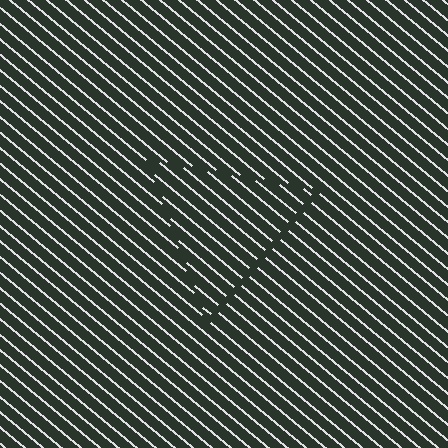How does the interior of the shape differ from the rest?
The interior of the shape contains the same grating, shifted by half a period — the contour is defined by the phase discontinuity where line-ends from the inner and outer gratings abut.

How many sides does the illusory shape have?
3 sides — the line-ends trace a triangle.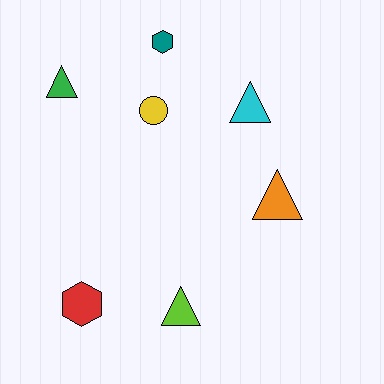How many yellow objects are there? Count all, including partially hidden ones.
There is 1 yellow object.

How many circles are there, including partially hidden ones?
There is 1 circle.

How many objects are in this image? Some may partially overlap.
There are 7 objects.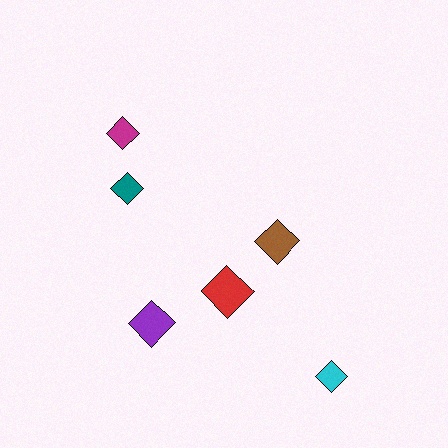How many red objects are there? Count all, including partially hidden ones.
There is 1 red object.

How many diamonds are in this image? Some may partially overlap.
There are 6 diamonds.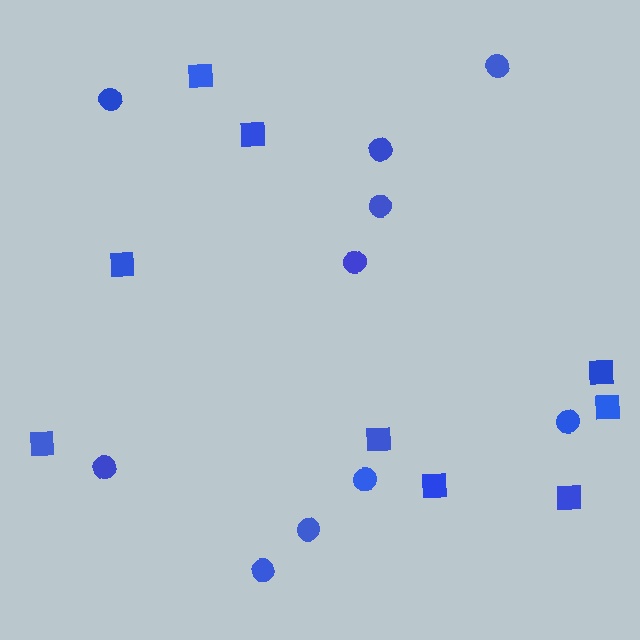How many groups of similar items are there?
There are 2 groups: one group of squares (9) and one group of circles (10).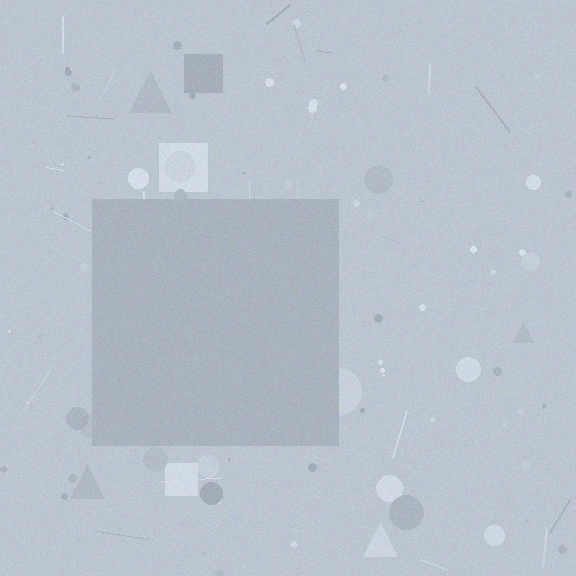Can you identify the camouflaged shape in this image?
The camouflaged shape is a square.